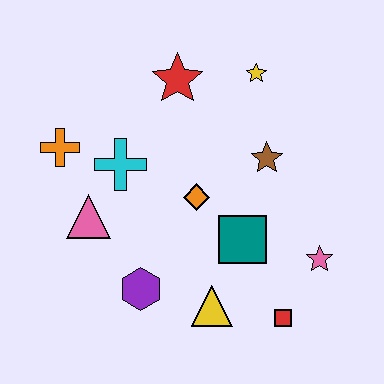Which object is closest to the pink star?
The red square is closest to the pink star.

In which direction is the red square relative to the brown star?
The red square is below the brown star.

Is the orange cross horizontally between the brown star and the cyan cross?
No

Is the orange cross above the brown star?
Yes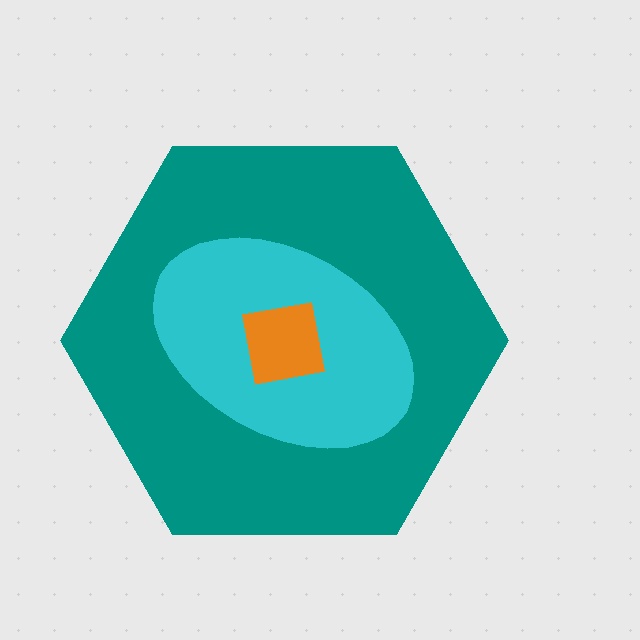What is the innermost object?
The orange square.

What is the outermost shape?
The teal hexagon.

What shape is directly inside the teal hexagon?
The cyan ellipse.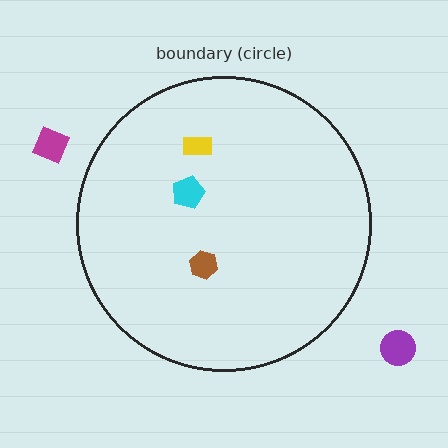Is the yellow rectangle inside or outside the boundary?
Inside.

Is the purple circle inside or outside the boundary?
Outside.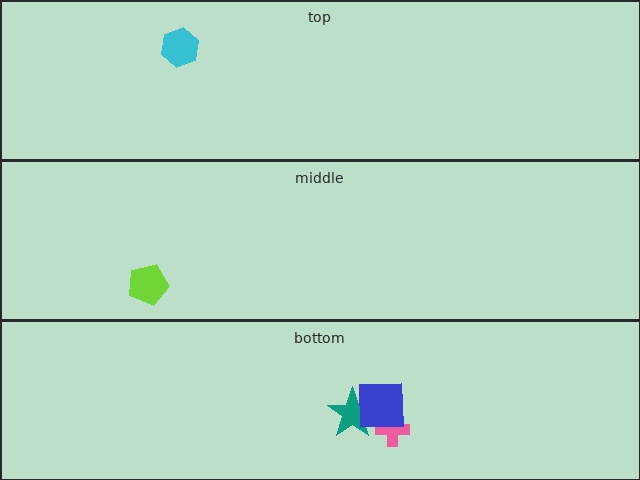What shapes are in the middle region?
The lime pentagon.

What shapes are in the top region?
The cyan hexagon.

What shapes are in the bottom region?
The pink cross, the teal star, the blue square.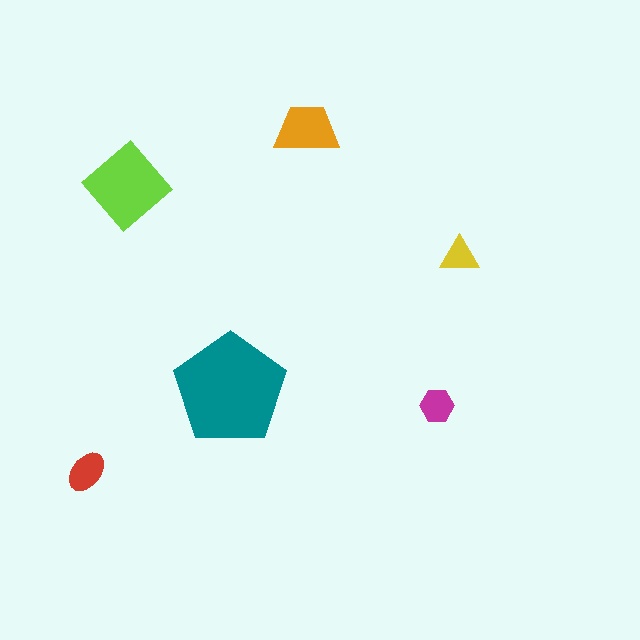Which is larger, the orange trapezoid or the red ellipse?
The orange trapezoid.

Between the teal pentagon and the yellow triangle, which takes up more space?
The teal pentagon.